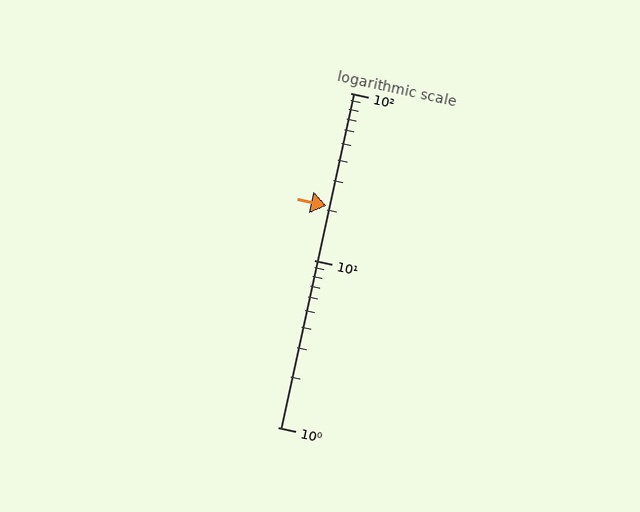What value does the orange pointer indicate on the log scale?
The pointer indicates approximately 21.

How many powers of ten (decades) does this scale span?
The scale spans 2 decades, from 1 to 100.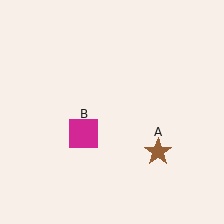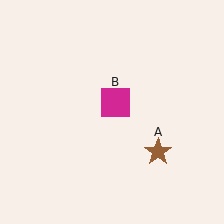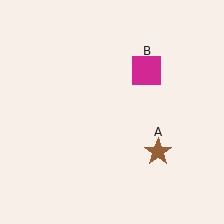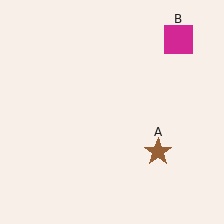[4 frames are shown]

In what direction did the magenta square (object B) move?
The magenta square (object B) moved up and to the right.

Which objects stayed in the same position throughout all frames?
Brown star (object A) remained stationary.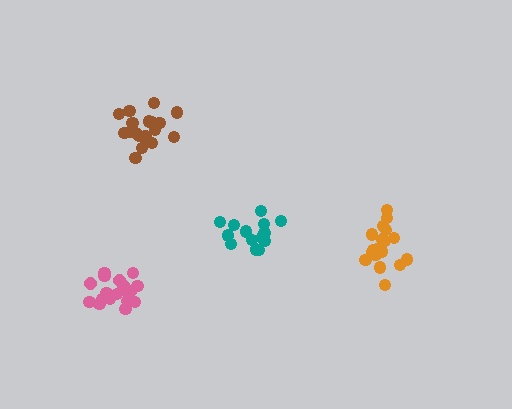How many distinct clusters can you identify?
There are 4 distinct clusters.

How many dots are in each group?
Group 1: 19 dots, Group 2: 15 dots, Group 3: 18 dots, Group 4: 18 dots (70 total).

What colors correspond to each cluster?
The clusters are colored: brown, teal, orange, pink.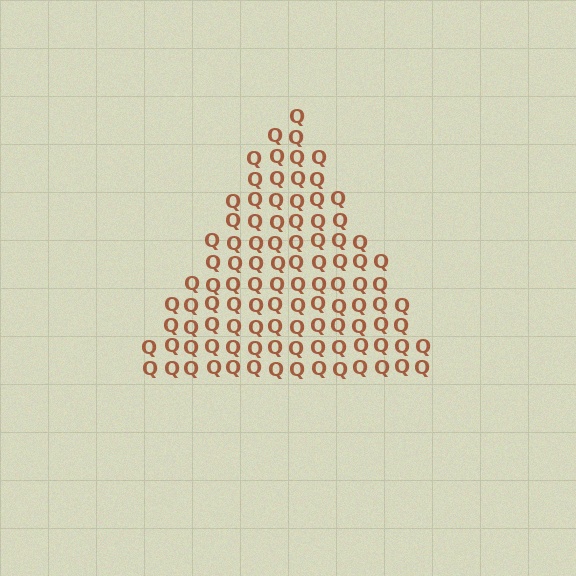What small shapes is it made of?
It is made of small letter Q's.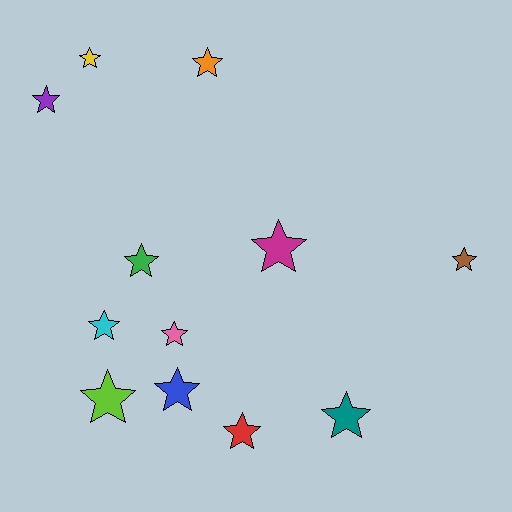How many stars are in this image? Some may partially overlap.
There are 12 stars.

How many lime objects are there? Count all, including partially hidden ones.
There is 1 lime object.